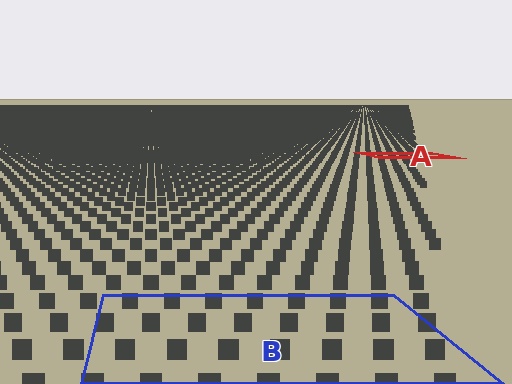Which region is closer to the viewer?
Region B is closer. The texture elements there are larger and more spread out.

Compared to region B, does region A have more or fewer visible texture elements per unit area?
Region A has more texture elements per unit area — they are packed more densely because it is farther away.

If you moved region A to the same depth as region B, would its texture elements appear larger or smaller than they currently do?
They would appear larger. At a closer depth, the same texture elements are projected at a bigger on-screen size.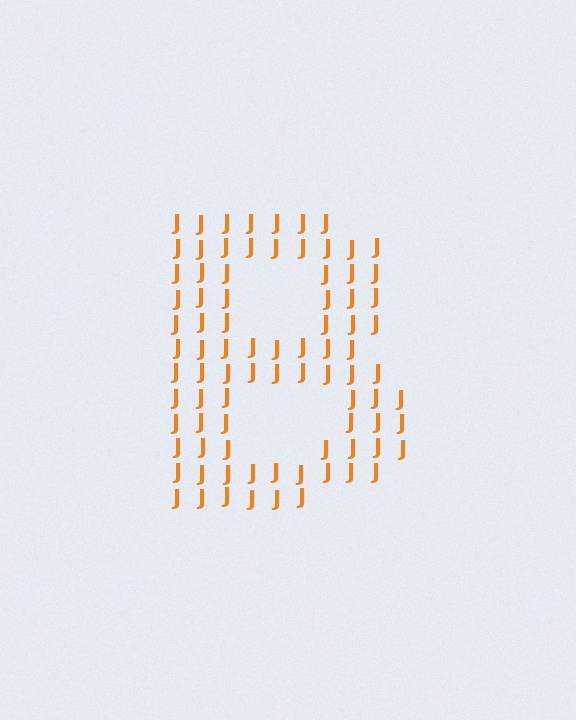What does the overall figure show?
The overall figure shows the letter B.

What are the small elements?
The small elements are letter J's.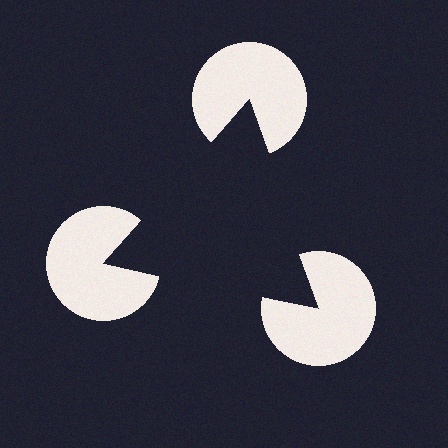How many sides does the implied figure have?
3 sides.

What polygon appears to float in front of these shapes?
An illusory triangle — its edges are inferred from the aligned wedge cuts in the pac-man discs, not physically drawn.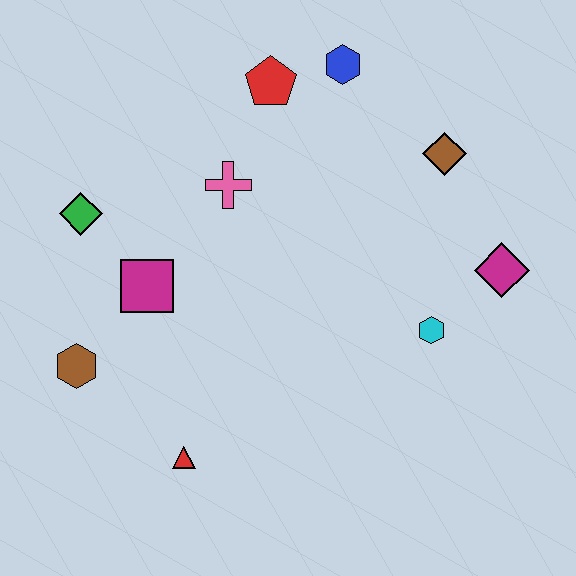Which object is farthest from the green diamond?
The magenta diamond is farthest from the green diamond.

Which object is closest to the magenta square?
The green diamond is closest to the magenta square.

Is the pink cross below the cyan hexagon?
No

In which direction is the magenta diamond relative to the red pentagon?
The magenta diamond is to the right of the red pentagon.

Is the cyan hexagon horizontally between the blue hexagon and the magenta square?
No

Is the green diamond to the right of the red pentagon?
No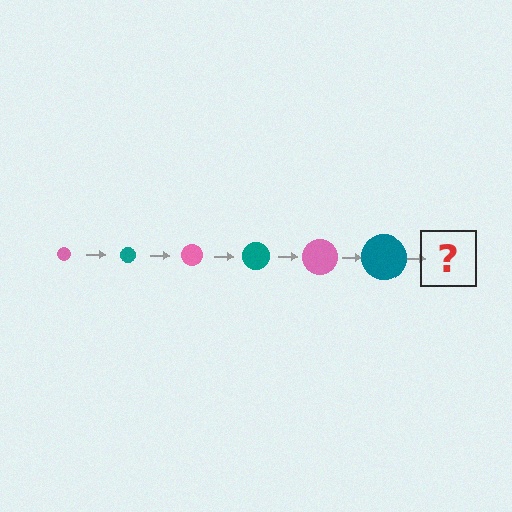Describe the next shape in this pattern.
It should be a pink circle, larger than the previous one.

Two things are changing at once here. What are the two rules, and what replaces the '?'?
The two rules are that the circle grows larger each step and the color cycles through pink and teal. The '?' should be a pink circle, larger than the previous one.